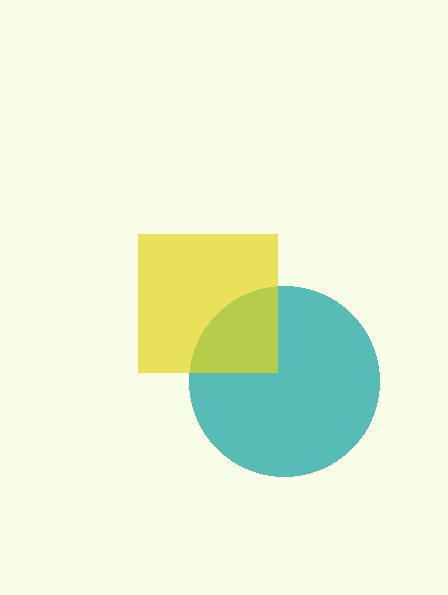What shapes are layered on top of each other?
The layered shapes are: a teal circle, a yellow square.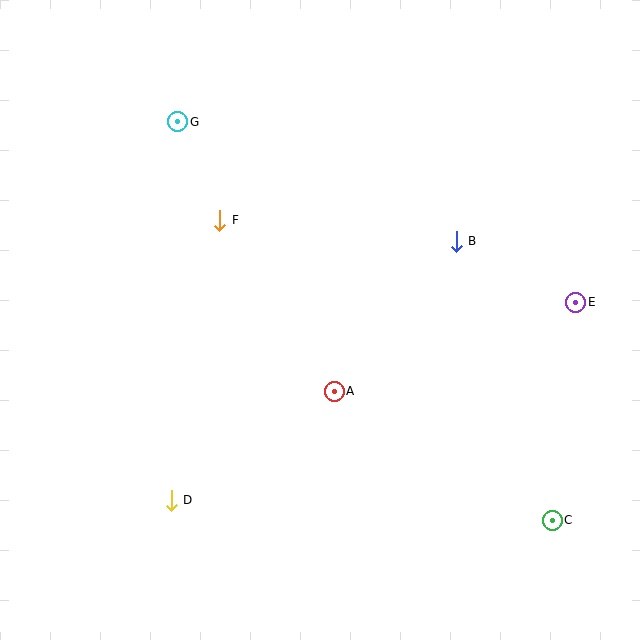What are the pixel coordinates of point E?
Point E is at (575, 303).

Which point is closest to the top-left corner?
Point G is closest to the top-left corner.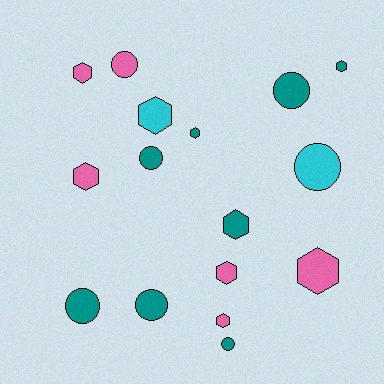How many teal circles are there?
There are 5 teal circles.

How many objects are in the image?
There are 16 objects.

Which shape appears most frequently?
Hexagon, with 9 objects.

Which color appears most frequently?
Teal, with 8 objects.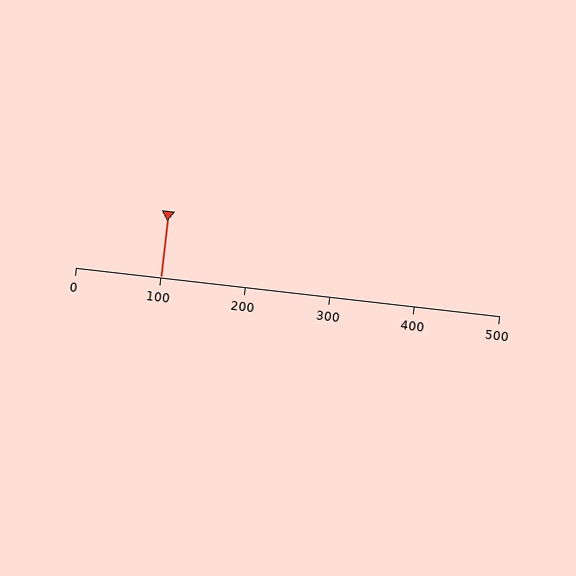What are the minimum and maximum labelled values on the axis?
The axis runs from 0 to 500.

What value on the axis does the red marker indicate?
The marker indicates approximately 100.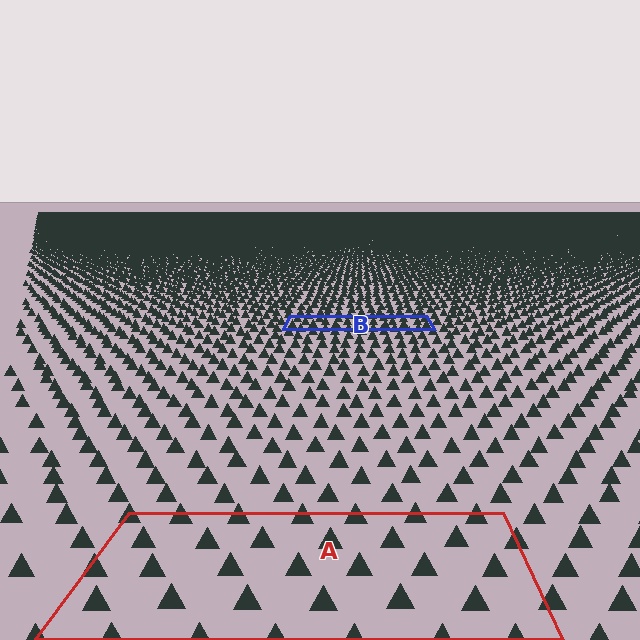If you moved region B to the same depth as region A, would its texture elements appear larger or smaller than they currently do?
They would appear larger. At a closer depth, the same texture elements are projected at a bigger on-screen size.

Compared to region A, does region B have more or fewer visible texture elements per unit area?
Region B has more texture elements per unit area — they are packed more densely because it is farther away.